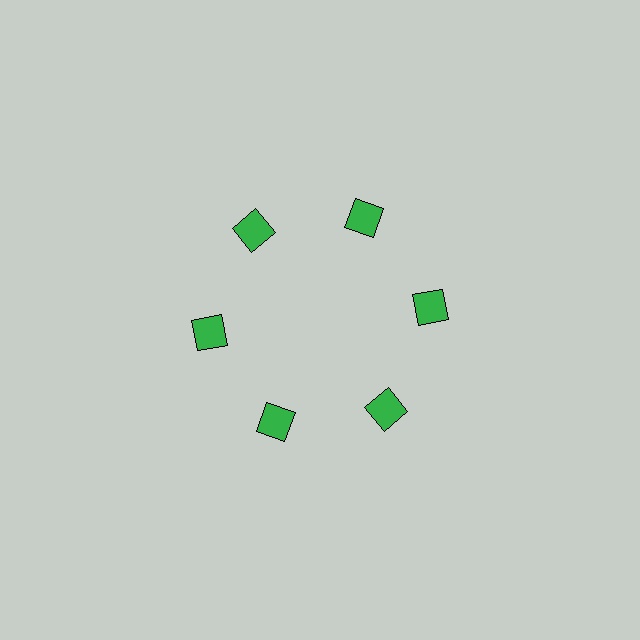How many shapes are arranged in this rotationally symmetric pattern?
There are 6 shapes, arranged in 6 groups of 1.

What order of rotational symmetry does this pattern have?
This pattern has 6-fold rotational symmetry.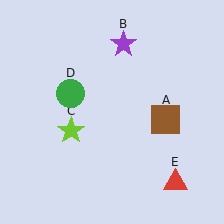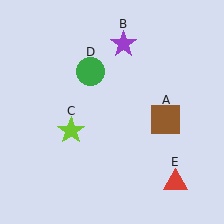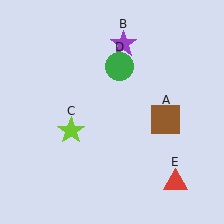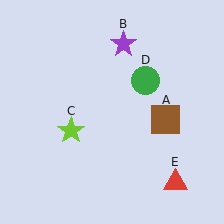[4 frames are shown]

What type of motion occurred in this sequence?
The green circle (object D) rotated clockwise around the center of the scene.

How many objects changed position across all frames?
1 object changed position: green circle (object D).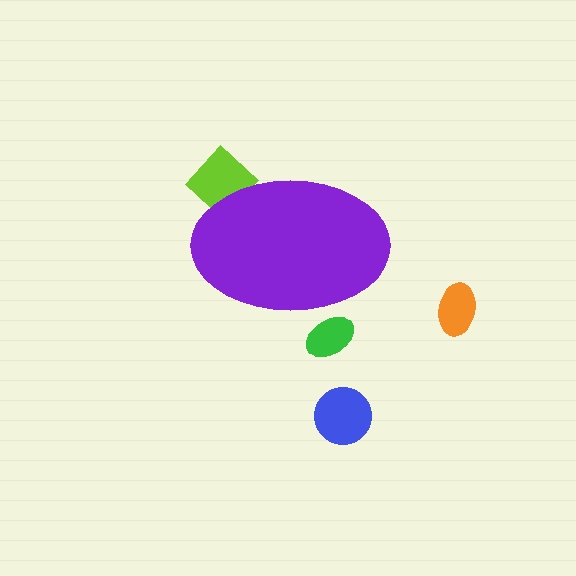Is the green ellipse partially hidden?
Yes, the green ellipse is partially hidden behind the purple ellipse.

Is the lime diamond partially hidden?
Yes, the lime diamond is partially hidden behind the purple ellipse.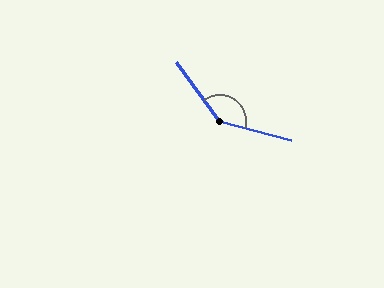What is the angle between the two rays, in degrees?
Approximately 141 degrees.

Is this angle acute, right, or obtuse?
It is obtuse.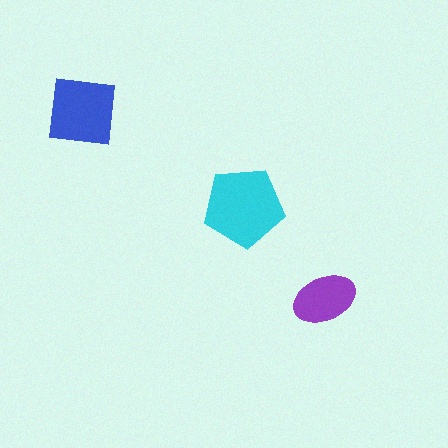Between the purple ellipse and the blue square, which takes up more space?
The blue square.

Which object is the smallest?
The purple ellipse.